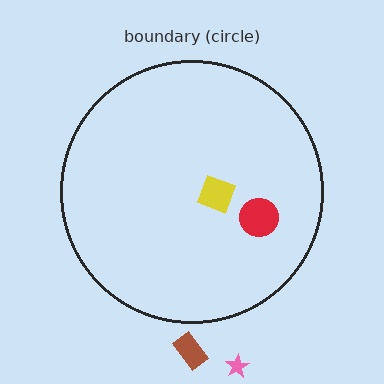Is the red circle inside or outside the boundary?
Inside.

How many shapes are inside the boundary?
2 inside, 2 outside.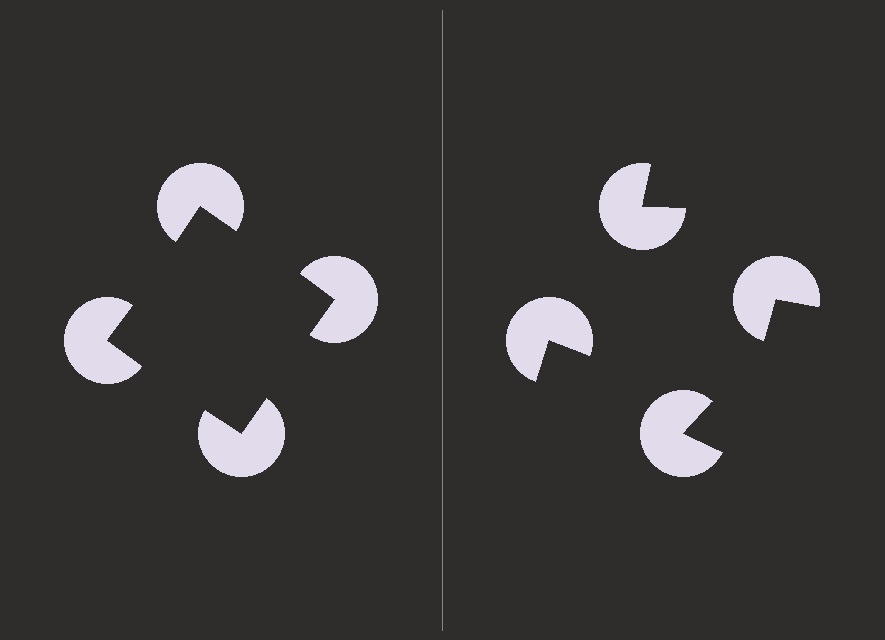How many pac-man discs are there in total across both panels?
8 — 4 on each side.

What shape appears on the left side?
An illusory square.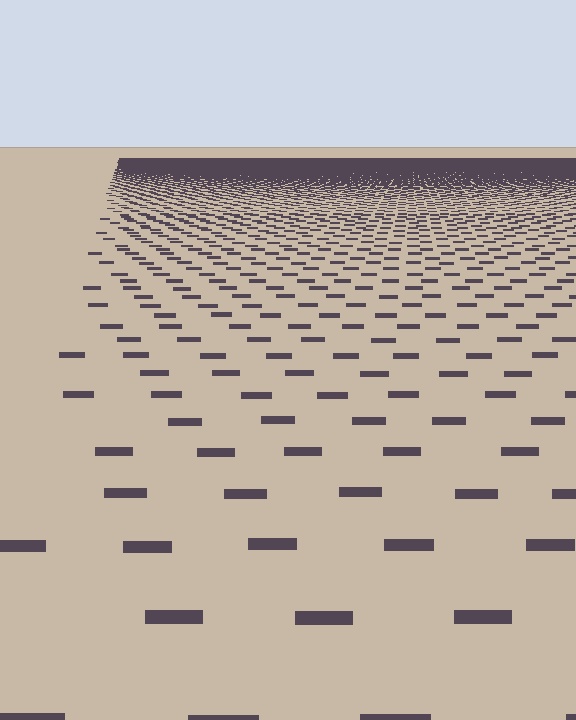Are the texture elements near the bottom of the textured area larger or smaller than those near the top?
Larger. Near the bottom, elements are closer to the viewer and appear at a bigger on-screen size.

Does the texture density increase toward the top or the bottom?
Density increases toward the top.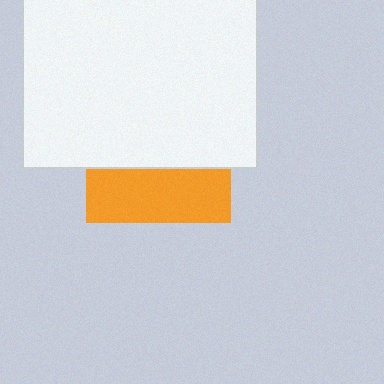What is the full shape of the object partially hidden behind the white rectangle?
The partially hidden object is an orange square.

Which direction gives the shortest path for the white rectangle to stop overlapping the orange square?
Moving up gives the shortest separation.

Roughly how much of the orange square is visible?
A small part of it is visible (roughly 37%).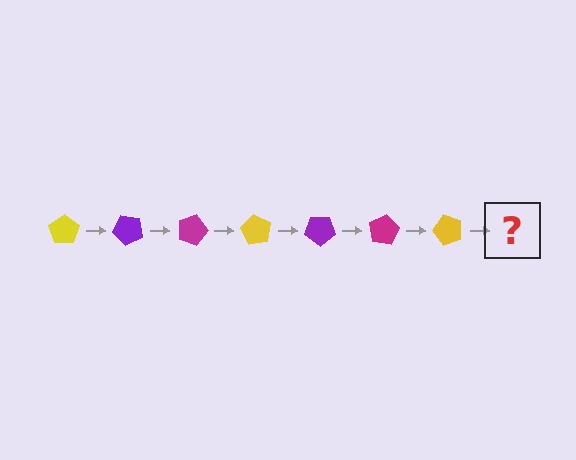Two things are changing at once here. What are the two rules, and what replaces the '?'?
The two rules are that it rotates 45 degrees each step and the color cycles through yellow, purple, and magenta. The '?' should be a purple pentagon, rotated 315 degrees from the start.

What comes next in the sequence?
The next element should be a purple pentagon, rotated 315 degrees from the start.